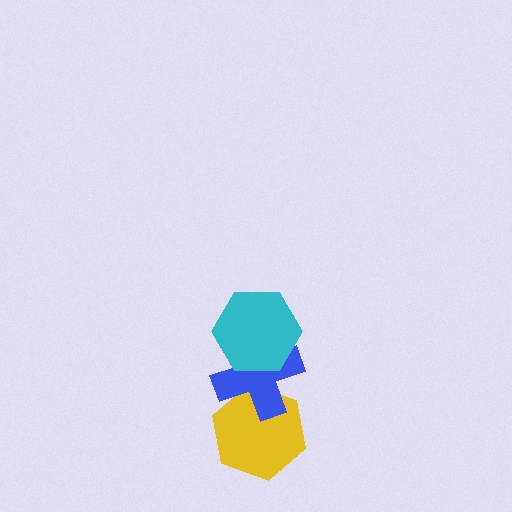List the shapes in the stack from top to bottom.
From top to bottom: the cyan hexagon, the blue cross, the yellow hexagon.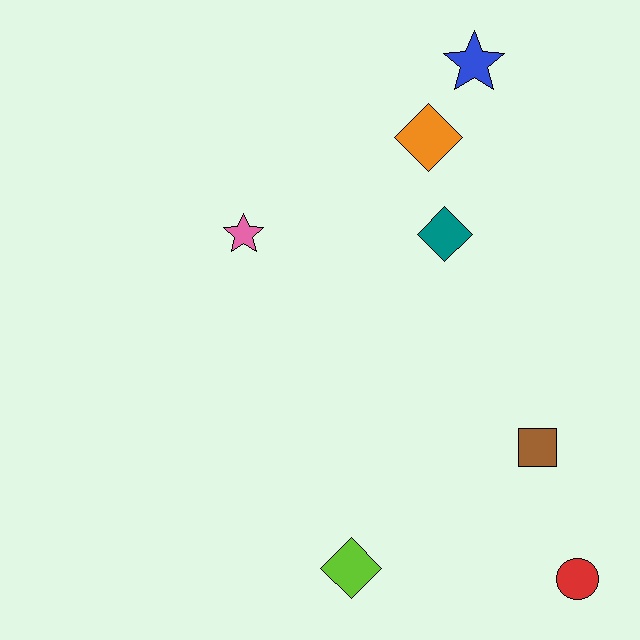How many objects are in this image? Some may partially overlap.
There are 7 objects.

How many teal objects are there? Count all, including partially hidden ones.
There is 1 teal object.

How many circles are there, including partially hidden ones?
There is 1 circle.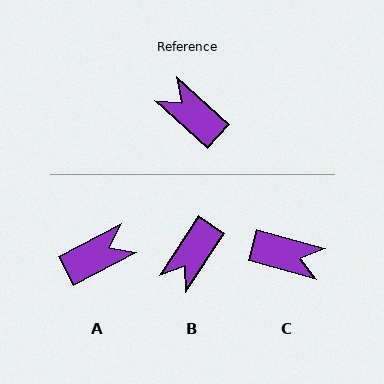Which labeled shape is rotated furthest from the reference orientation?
C, about 153 degrees away.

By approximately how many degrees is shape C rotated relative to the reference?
Approximately 153 degrees clockwise.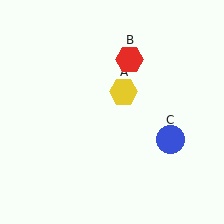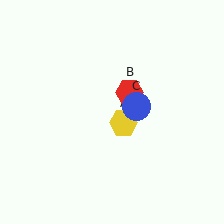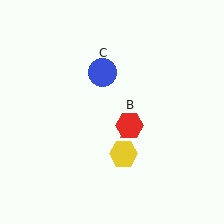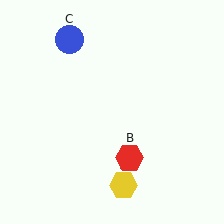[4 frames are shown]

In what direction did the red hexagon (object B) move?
The red hexagon (object B) moved down.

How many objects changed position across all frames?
3 objects changed position: yellow hexagon (object A), red hexagon (object B), blue circle (object C).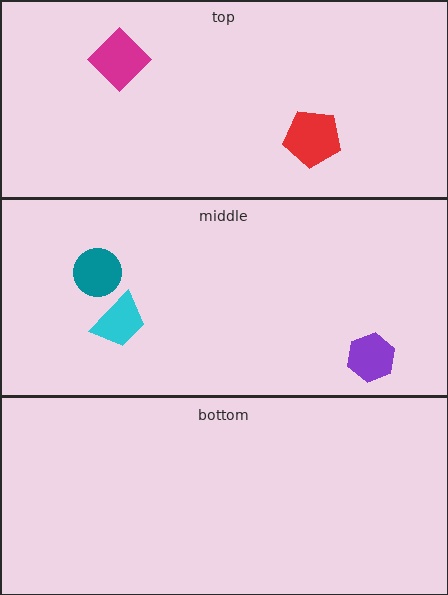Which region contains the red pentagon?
The top region.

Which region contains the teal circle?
The middle region.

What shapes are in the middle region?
The teal circle, the cyan trapezoid, the purple hexagon.